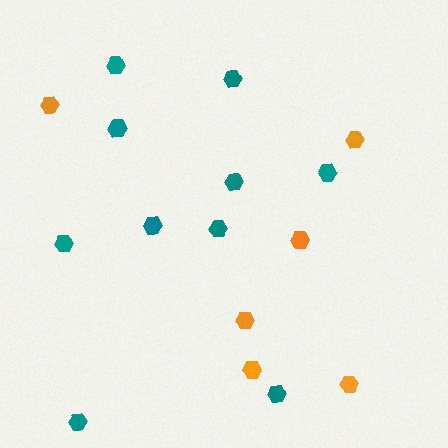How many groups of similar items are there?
There are 2 groups: one group of orange hexagons (6) and one group of teal hexagons (10).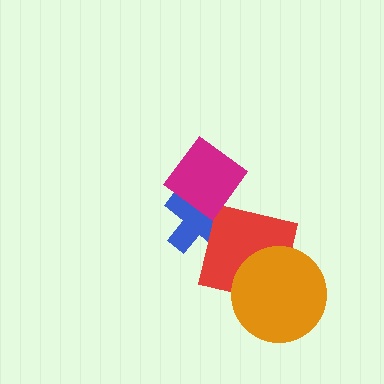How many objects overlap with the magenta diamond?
1 object overlaps with the magenta diamond.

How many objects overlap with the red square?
2 objects overlap with the red square.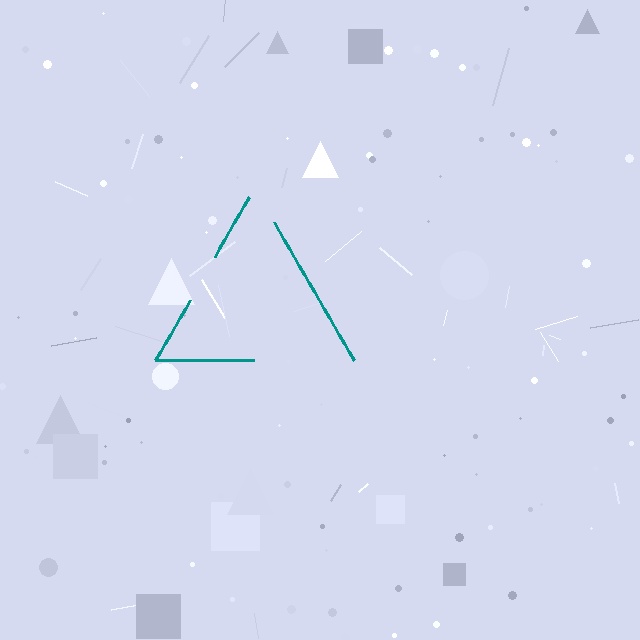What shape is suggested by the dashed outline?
The dashed outline suggests a triangle.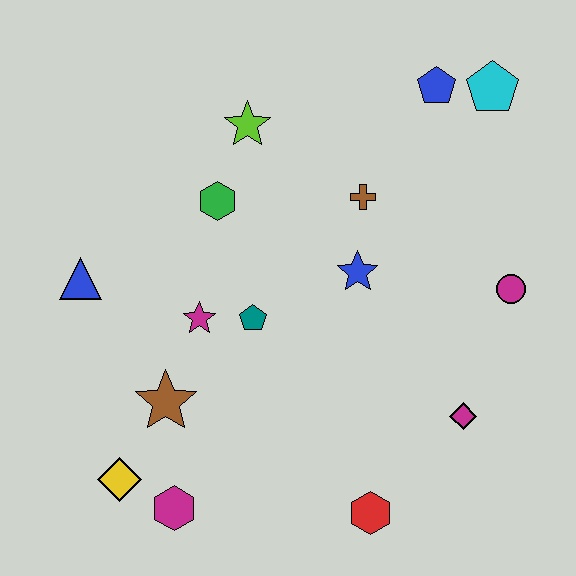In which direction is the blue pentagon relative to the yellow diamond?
The blue pentagon is above the yellow diamond.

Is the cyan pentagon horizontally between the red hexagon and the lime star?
No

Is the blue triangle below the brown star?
No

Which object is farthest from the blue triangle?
The cyan pentagon is farthest from the blue triangle.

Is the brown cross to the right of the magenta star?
Yes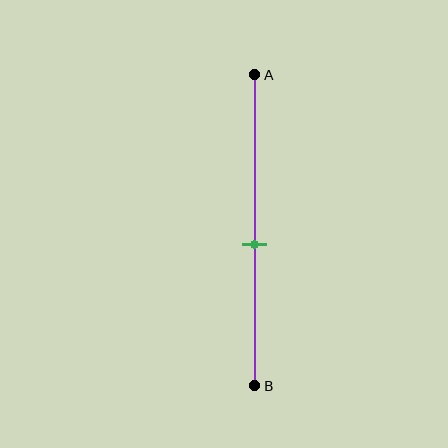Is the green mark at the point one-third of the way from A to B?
No, the mark is at about 55% from A, not at the 33% one-third point.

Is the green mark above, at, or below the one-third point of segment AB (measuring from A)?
The green mark is below the one-third point of segment AB.